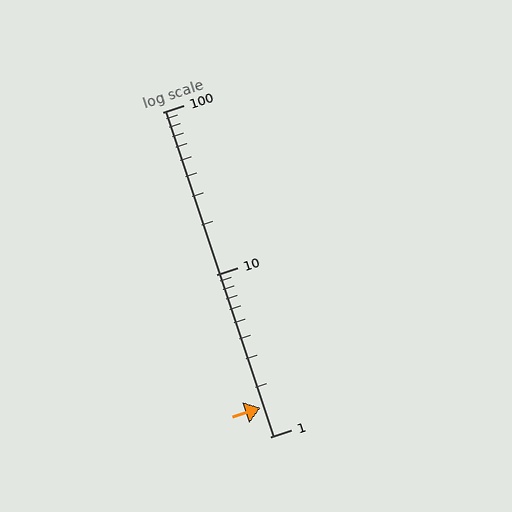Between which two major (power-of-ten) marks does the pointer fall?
The pointer is between 1 and 10.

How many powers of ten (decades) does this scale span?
The scale spans 2 decades, from 1 to 100.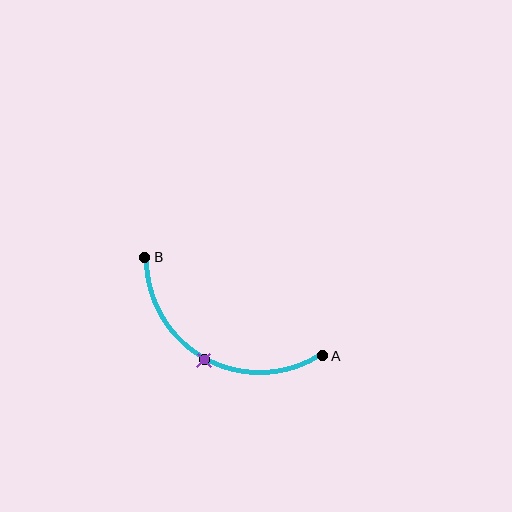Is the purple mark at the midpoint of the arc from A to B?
Yes. The purple mark lies on the arc at equal arc-length from both A and B — it is the arc midpoint.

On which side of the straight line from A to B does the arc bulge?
The arc bulges below the straight line connecting A and B.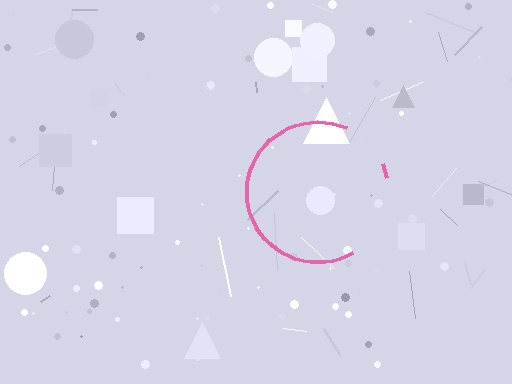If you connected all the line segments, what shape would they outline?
They would outline a circle.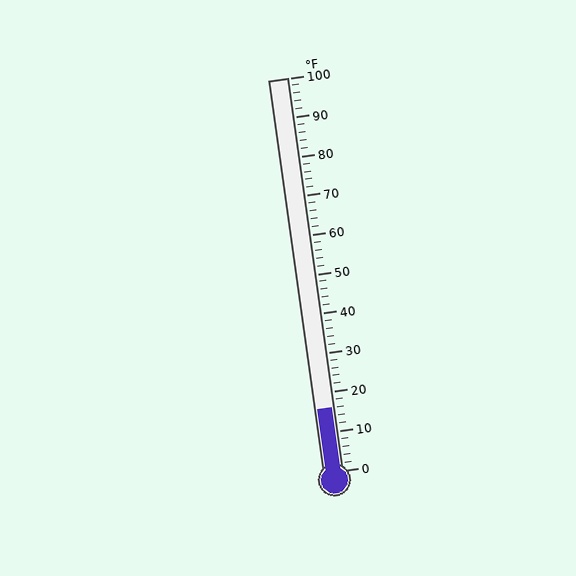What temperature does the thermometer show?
The thermometer shows approximately 16°F.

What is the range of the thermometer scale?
The thermometer scale ranges from 0°F to 100°F.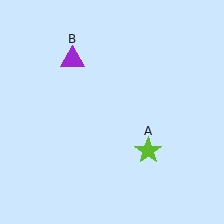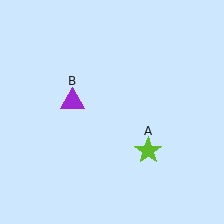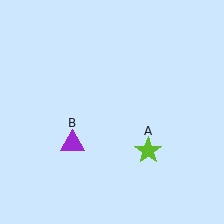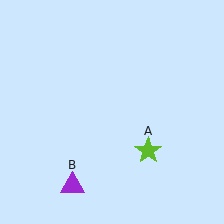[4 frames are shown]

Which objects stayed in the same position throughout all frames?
Lime star (object A) remained stationary.